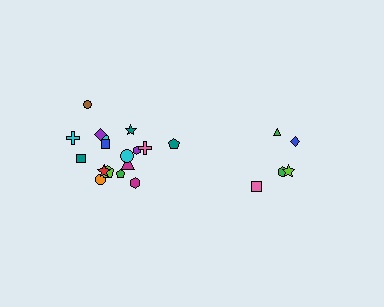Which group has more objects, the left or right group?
The left group.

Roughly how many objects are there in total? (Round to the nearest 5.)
Roughly 25 objects in total.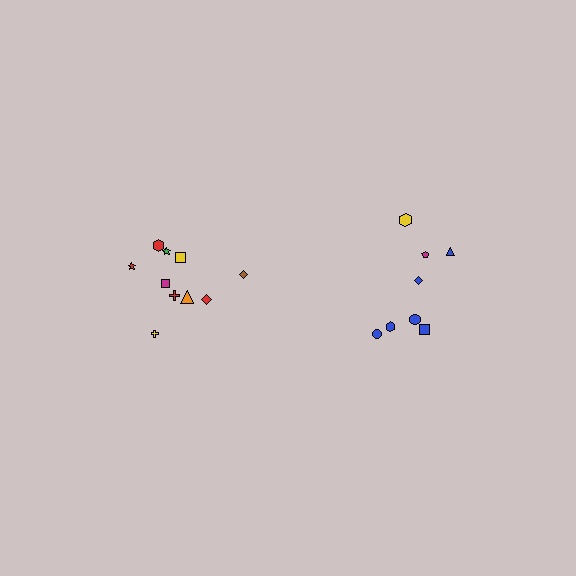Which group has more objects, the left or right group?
The left group.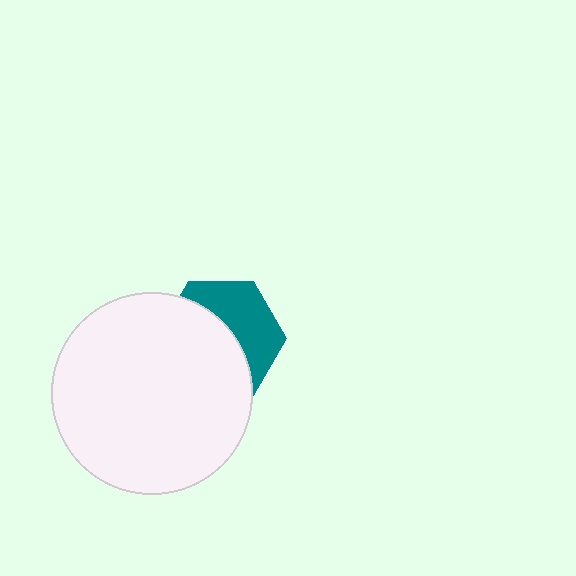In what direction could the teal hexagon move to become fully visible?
The teal hexagon could move toward the upper-right. That would shift it out from behind the white circle entirely.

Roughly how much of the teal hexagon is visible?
A small part of it is visible (roughly 43%).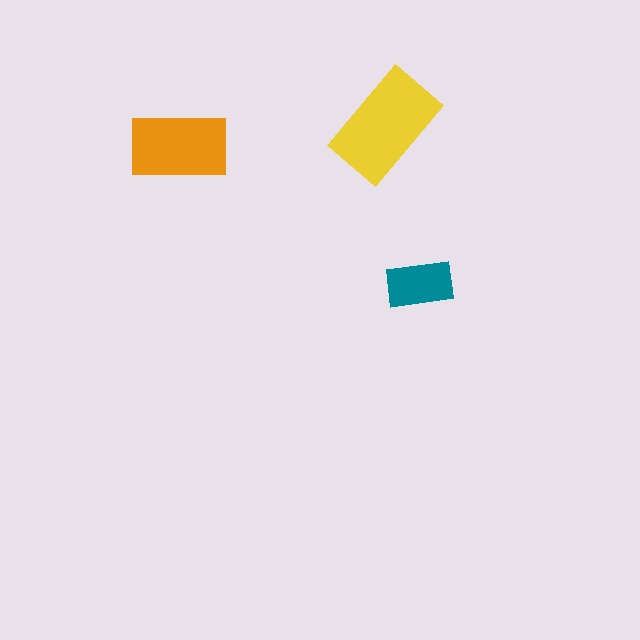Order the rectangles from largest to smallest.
the yellow one, the orange one, the teal one.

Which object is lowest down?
The teal rectangle is bottommost.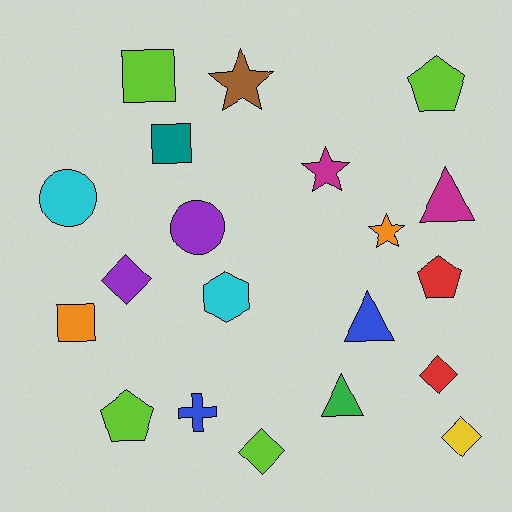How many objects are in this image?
There are 20 objects.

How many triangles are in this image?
There are 3 triangles.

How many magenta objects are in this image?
There are 2 magenta objects.